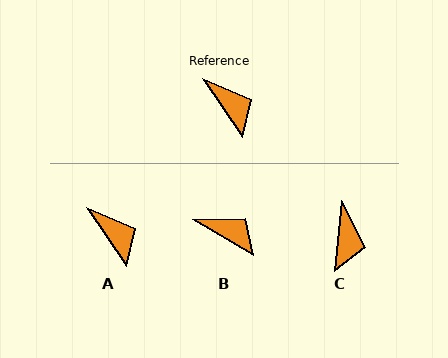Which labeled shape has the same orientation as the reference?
A.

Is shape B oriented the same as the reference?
No, it is off by about 25 degrees.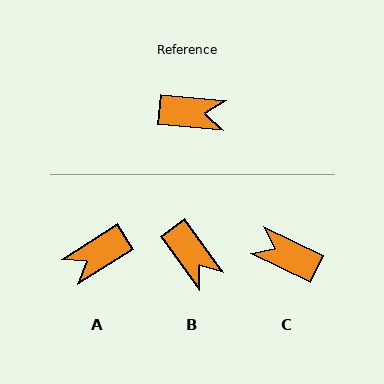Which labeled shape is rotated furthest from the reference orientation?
C, about 160 degrees away.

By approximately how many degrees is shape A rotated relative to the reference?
Approximately 142 degrees clockwise.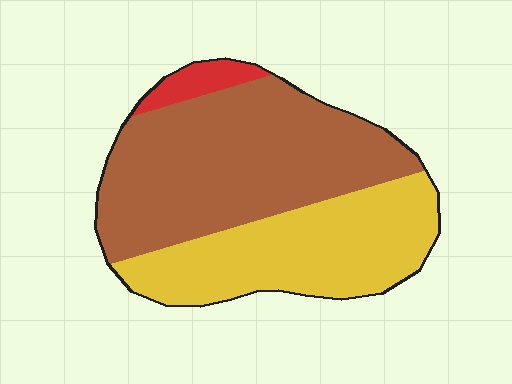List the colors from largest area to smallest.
From largest to smallest: brown, yellow, red.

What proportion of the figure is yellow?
Yellow takes up about two fifths (2/5) of the figure.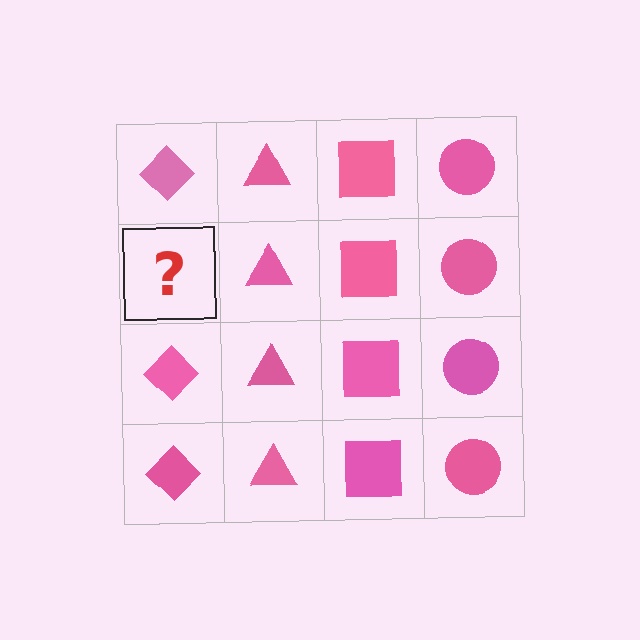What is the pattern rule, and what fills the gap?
The rule is that each column has a consistent shape. The gap should be filled with a pink diamond.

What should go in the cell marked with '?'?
The missing cell should contain a pink diamond.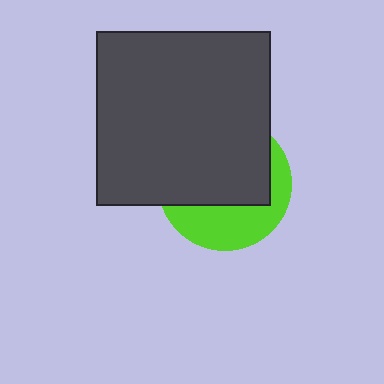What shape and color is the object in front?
The object in front is a dark gray square.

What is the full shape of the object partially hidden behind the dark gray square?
The partially hidden object is a lime circle.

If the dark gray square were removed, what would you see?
You would see the complete lime circle.